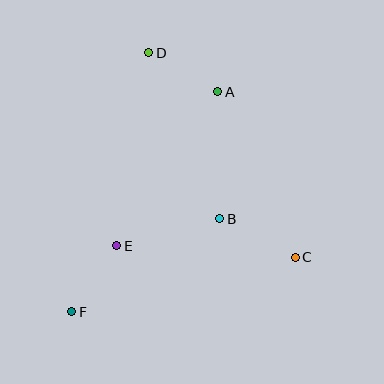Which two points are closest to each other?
Points A and D are closest to each other.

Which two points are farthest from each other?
Points D and F are farthest from each other.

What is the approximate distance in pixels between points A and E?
The distance between A and E is approximately 184 pixels.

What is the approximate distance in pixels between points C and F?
The distance between C and F is approximately 230 pixels.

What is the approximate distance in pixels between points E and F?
The distance between E and F is approximately 80 pixels.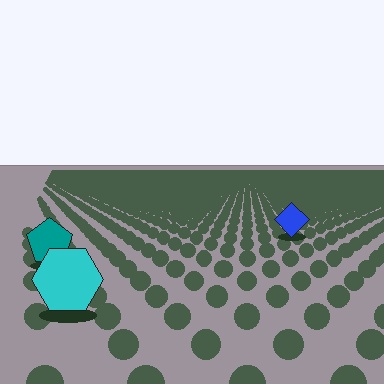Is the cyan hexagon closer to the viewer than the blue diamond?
Yes. The cyan hexagon is closer — you can tell from the texture gradient: the ground texture is coarser near it.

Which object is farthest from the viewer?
The blue diamond is farthest from the viewer. It appears smaller and the ground texture around it is denser.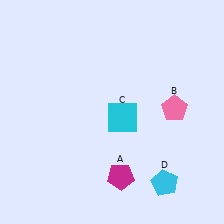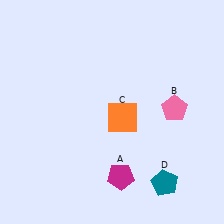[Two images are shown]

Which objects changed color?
C changed from cyan to orange. D changed from cyan to teal.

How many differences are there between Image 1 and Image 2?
There are 2 differences between the two images.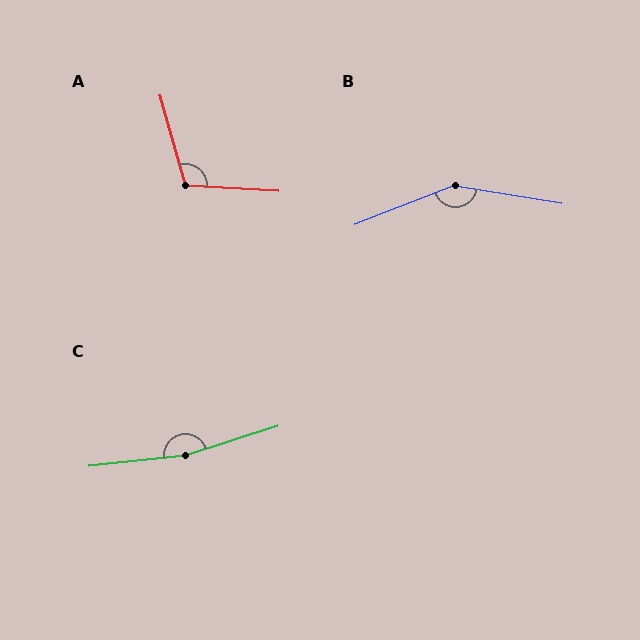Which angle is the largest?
C, at approximately 168 degrees.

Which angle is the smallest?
A, at approximately 109 degrees.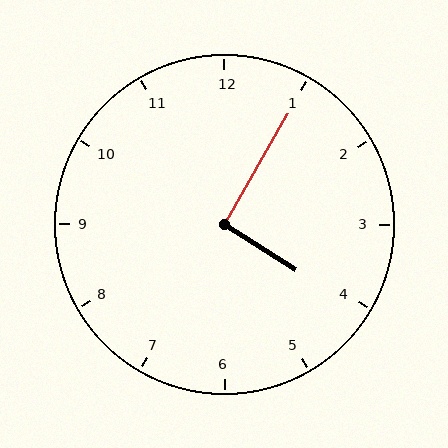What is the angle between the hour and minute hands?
Approximately 92 degrees.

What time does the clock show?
4:05.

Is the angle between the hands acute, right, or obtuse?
It is right.